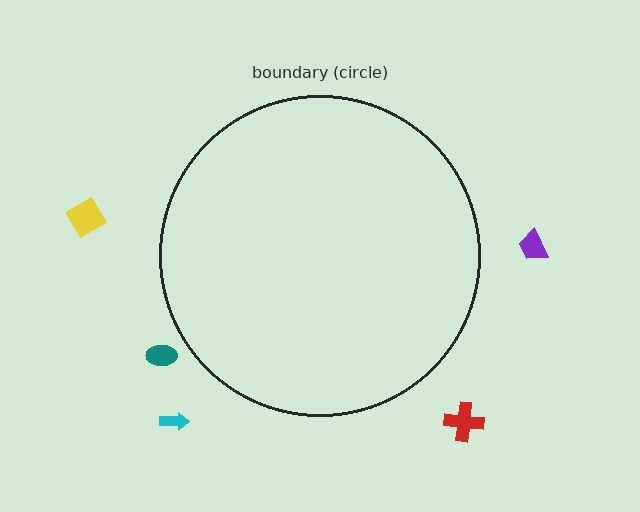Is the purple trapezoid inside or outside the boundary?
Outside.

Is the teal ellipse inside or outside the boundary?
Outside.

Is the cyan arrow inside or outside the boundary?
Outside.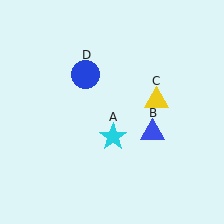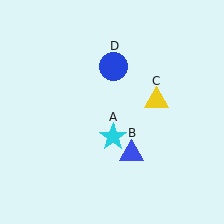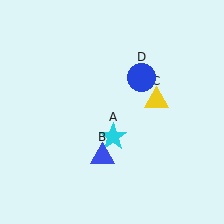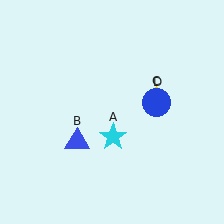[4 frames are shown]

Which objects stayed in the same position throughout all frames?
Cyan star (object A) and yellow triangle (object C) remained stationary.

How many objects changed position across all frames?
2 objects changed position: blue triangle (object B), blue circle (object D).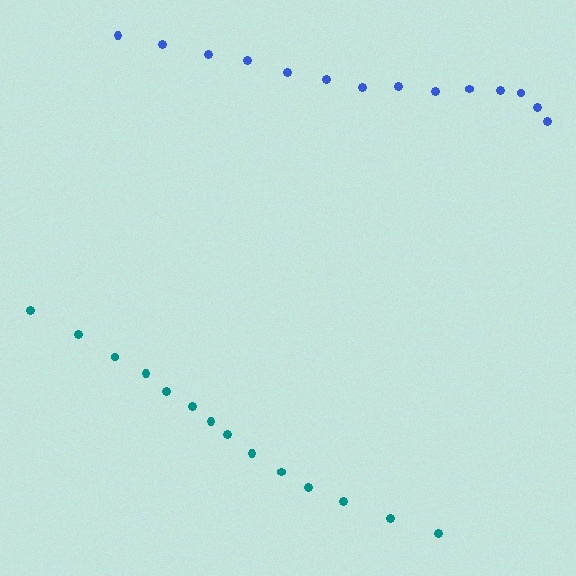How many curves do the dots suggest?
There are 2 distinct paths.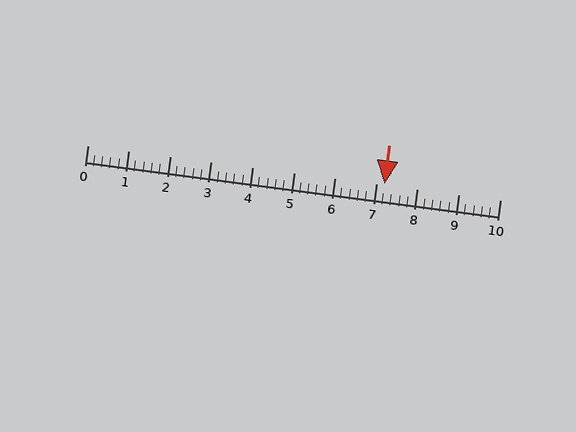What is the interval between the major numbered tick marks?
The major tick marks are spaced 1 units apart.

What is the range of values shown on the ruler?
The ruler shows values from 0 to 10.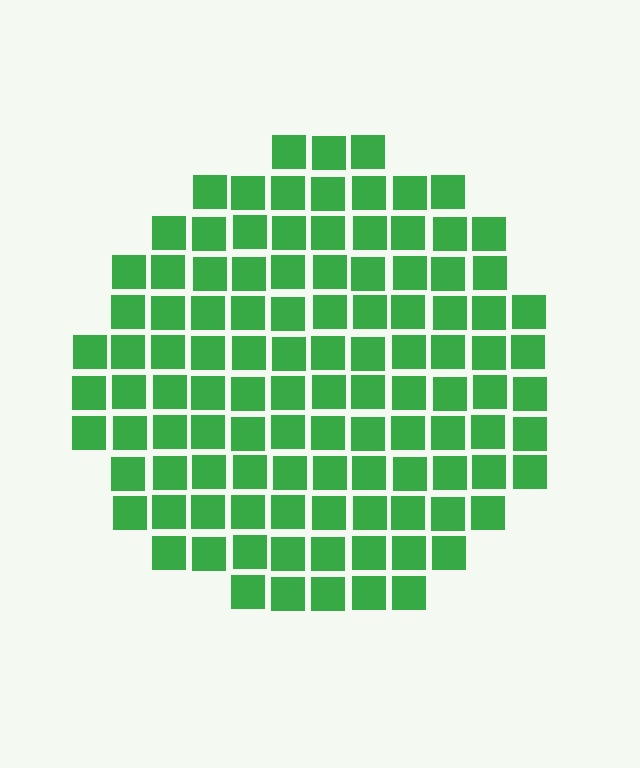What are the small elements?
The small elements are squares.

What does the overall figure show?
The overall figure shows a circle.